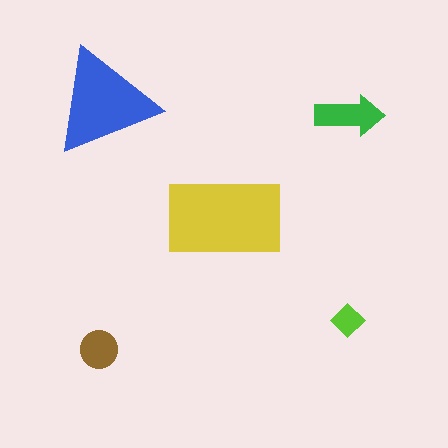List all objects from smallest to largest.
The lime diamond, the brown circle, the green arrow, the blue triangle, the yellow rectangle.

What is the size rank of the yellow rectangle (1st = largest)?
1st.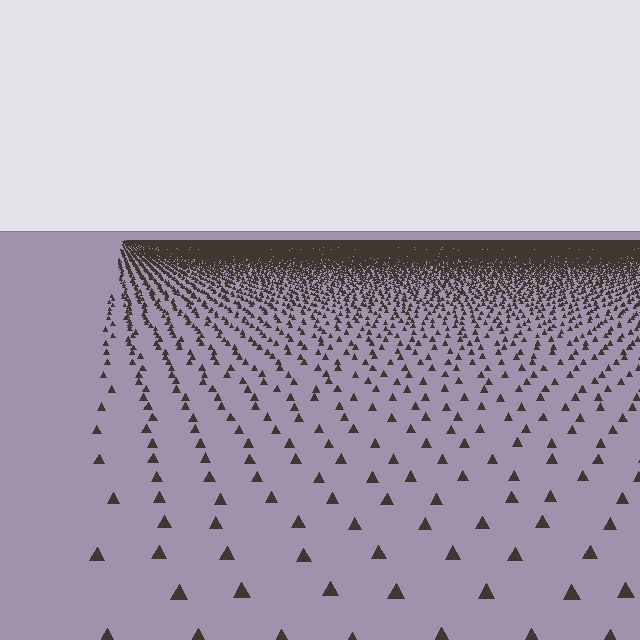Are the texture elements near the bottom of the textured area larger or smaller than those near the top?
Larger. Near the bottom, elements are closer to the viewer and appear at a bigger on-screen size.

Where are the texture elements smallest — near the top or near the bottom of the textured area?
Near the top.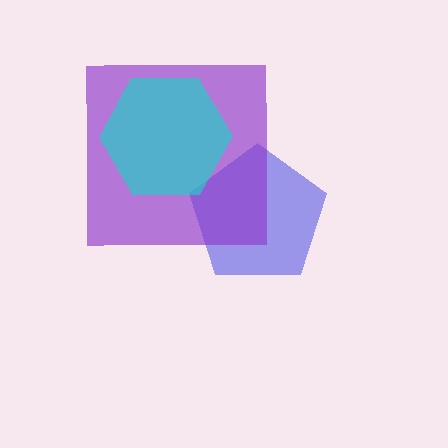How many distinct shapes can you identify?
There are 3 distinct shapes: a blue pentagon, a purple square, a cyan hexagon.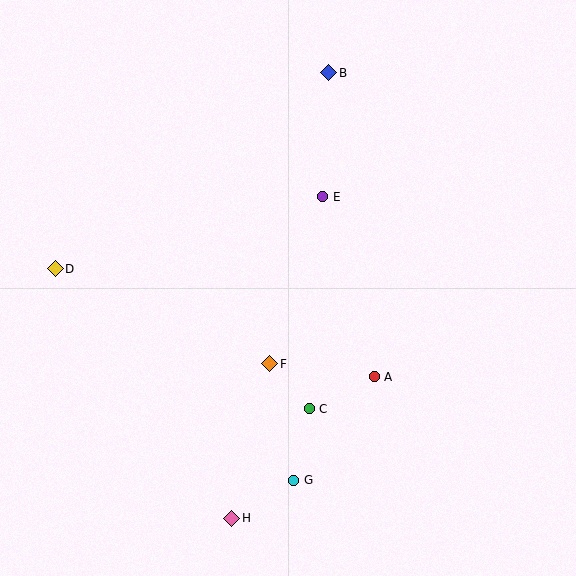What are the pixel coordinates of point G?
Point G is at (294, 480).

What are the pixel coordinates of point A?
Point A is at (374, 377).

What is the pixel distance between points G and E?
The distance between G and E is 285 pixels.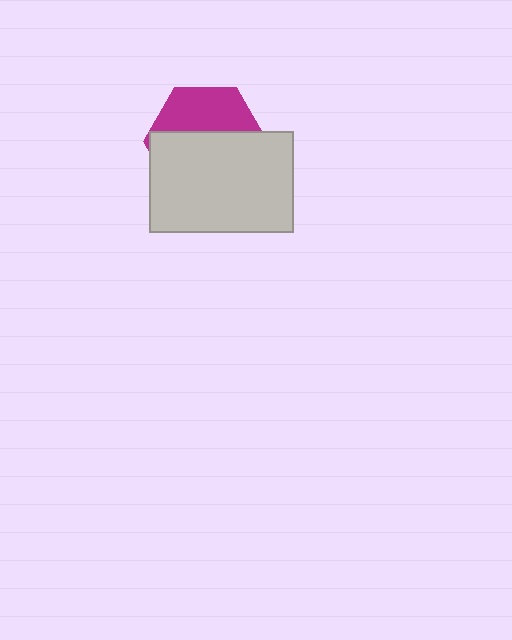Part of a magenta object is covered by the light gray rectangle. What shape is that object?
It is a hexagon.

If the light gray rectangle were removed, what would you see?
You would see the complete magenta hexagon.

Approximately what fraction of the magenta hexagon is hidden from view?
Roughly 61% of the magenta hexagon is hidden behind the light gray rectangle.